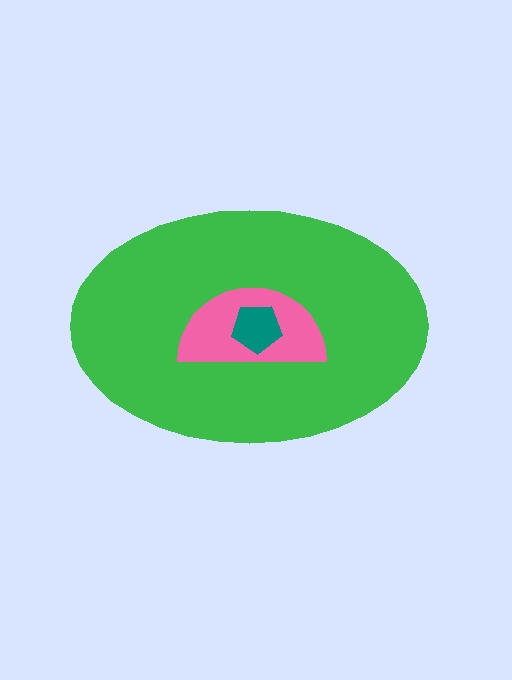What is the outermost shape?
The green ellipse.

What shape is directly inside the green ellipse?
The pink semicircle.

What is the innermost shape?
The teal pentagon.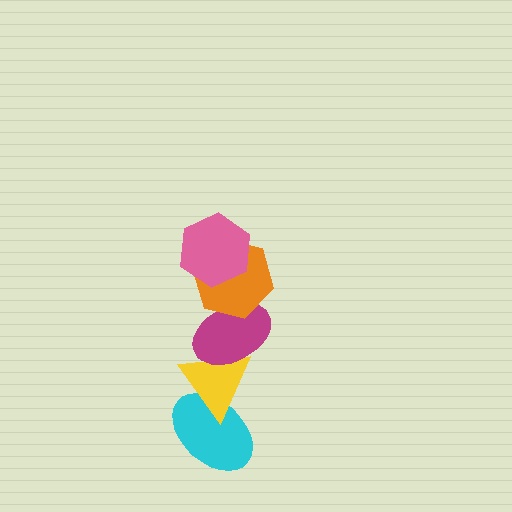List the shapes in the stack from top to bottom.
From top to bottom: the pink hexagon, the orange hexagon, the magenta ellipse, the yellow triangle, the cyan ellipse.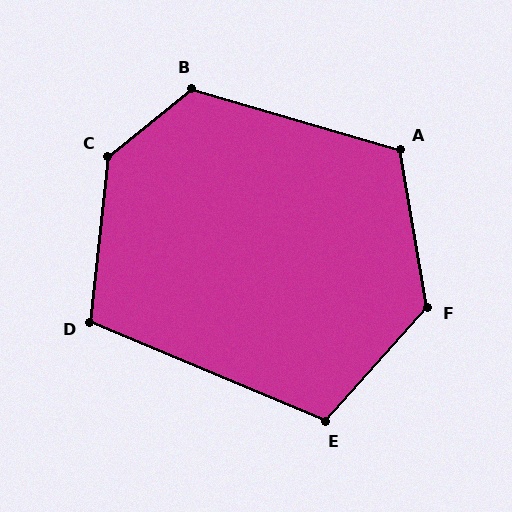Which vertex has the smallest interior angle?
D, at approximately 107 degrees.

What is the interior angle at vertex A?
Approximately 116 degrees (obtuse).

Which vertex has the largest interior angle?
C, at approximately 135 degrees.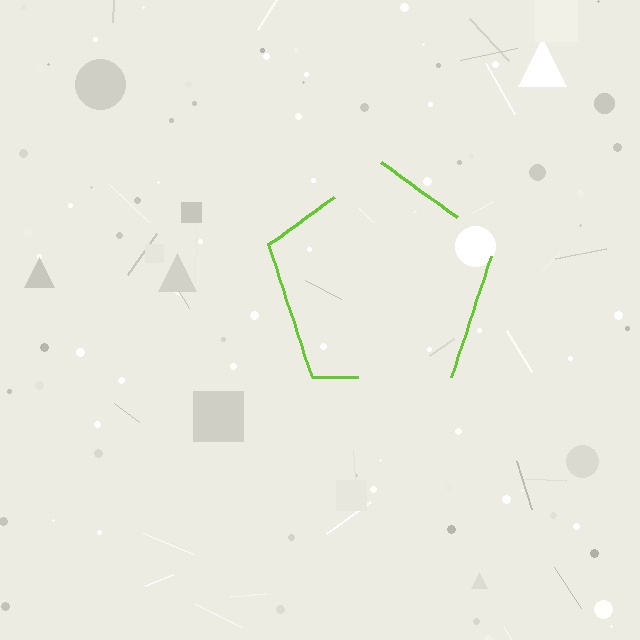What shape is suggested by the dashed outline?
The dashed outline suggests a pentagon.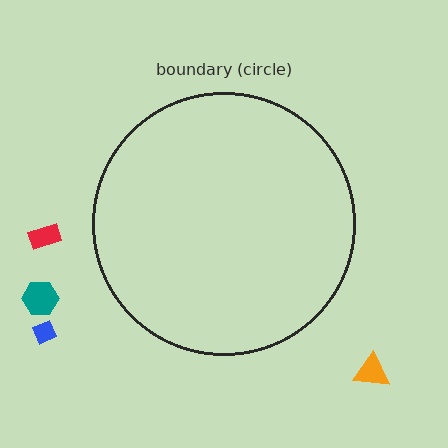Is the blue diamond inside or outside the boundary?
Outside.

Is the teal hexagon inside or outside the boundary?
Outside.